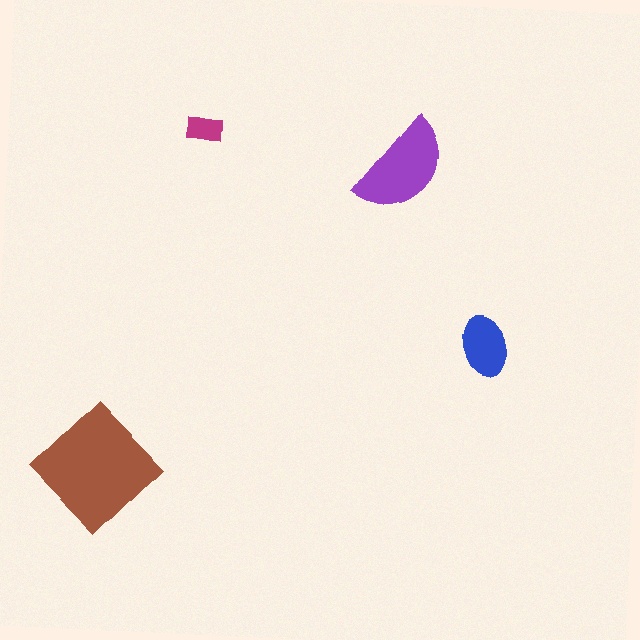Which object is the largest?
The brown diamond.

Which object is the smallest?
The magenta rectangle.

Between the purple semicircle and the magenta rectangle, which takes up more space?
The purple semicircle.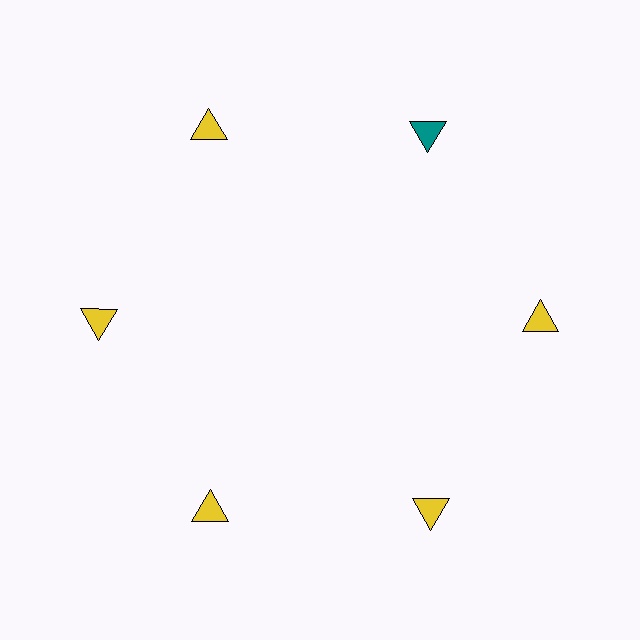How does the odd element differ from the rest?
It has a different color: teal instead of yellow.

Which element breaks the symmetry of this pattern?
The teal triangle at roughly the 1 o'clock position breaks the symmetry. All other shapes are yellow triangles.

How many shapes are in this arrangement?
There are 6 shapes arranged in a ring pattern.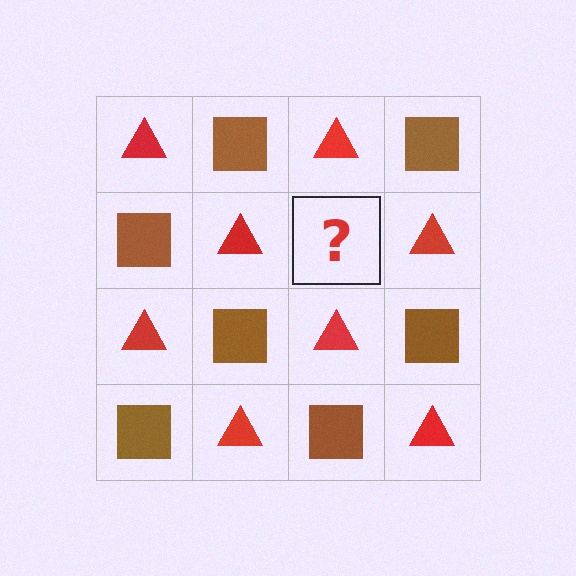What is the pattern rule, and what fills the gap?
The rule is that it alternates red triangle and brown square in a checkerboard pattern. The gap should be filled with a brown square.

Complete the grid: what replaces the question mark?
The question mark should be replaced with a brown square.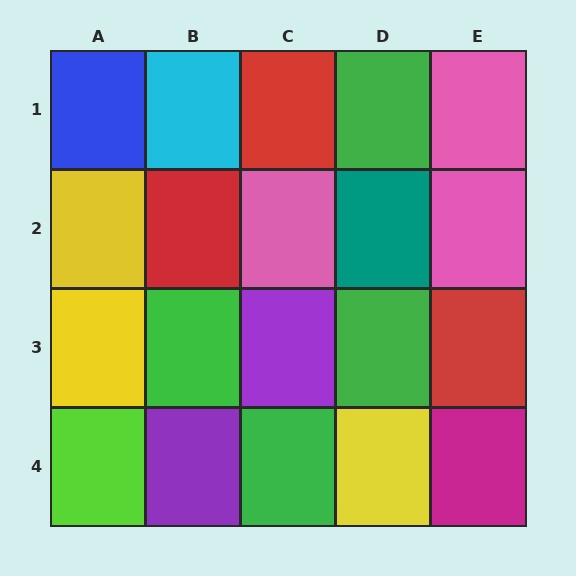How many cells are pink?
3 cells are pink.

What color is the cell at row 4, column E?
Magenta.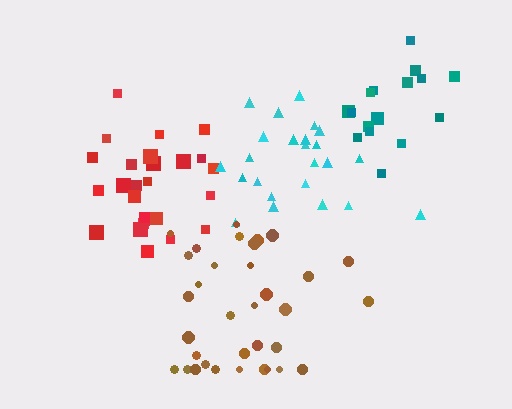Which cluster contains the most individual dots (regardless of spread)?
Brown (34).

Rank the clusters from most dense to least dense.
cyan, red, teal, brown.